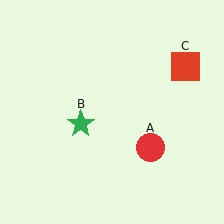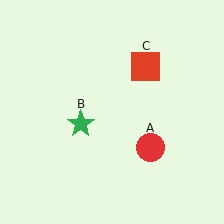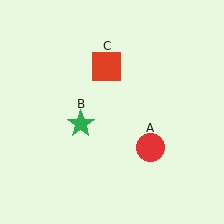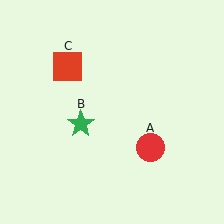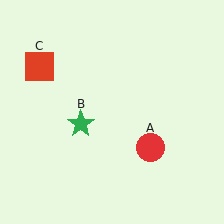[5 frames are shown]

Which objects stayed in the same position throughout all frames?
Red circle (object A) and green star (object B) remained stationary.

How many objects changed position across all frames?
1 object changed position: red square (object C).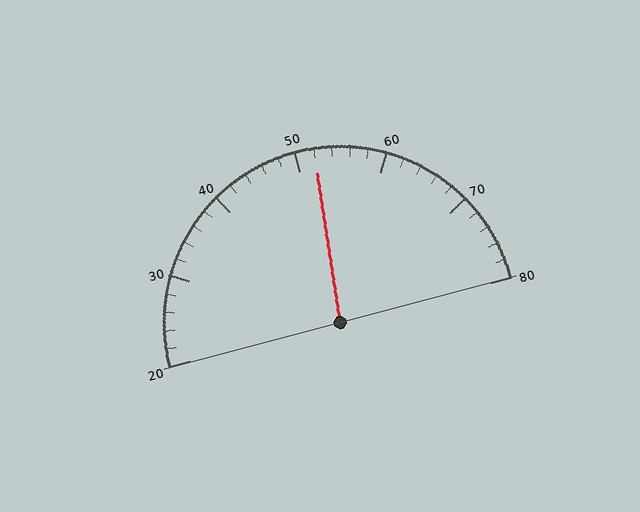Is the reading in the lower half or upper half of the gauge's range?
The reading is in the upper half of the range (20 to 80).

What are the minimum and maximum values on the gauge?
The gauge ranges from 20 to 80.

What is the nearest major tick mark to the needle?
The nearest major tick mark is 50.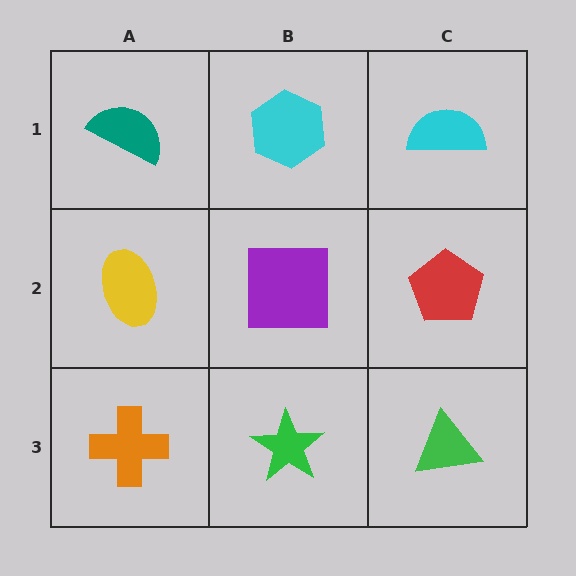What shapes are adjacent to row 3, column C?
A red pentagon (row 2, column C), a green star (row 3, column B).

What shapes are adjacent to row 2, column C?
A cyan semicircle (row 1, column C), a green triangle (row 3, column C), a purple square (row 2, column B).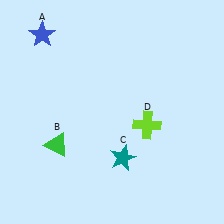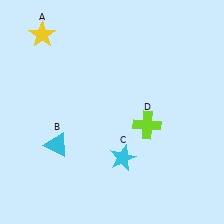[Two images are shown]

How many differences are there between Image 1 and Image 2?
There are 3 differences between the two images.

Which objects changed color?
A changed from blue to yellow. B changed from green to cyan. C changed from teal to cyan.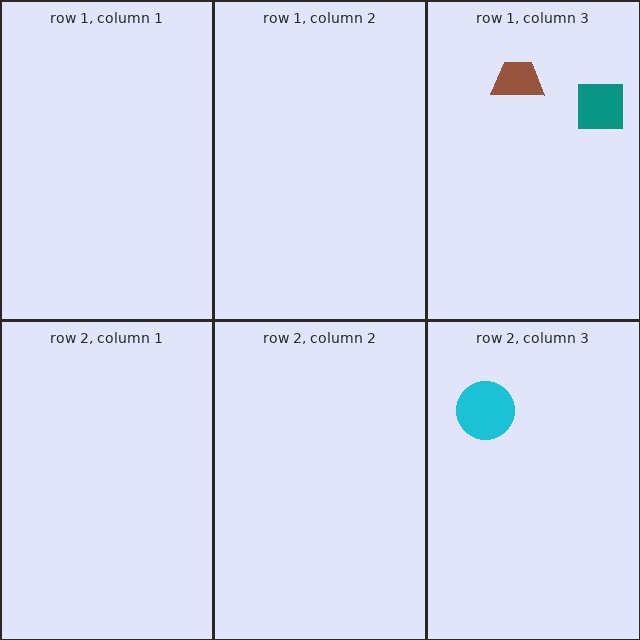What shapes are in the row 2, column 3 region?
The cyan circle.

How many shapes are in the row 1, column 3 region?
2.